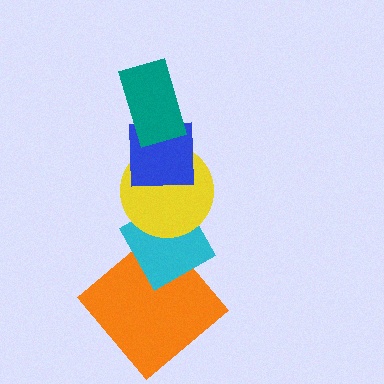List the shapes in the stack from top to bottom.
From top to bottom: the teal rectangle, the blue square, the yellow circle, the cyan diamond, the orange diamond.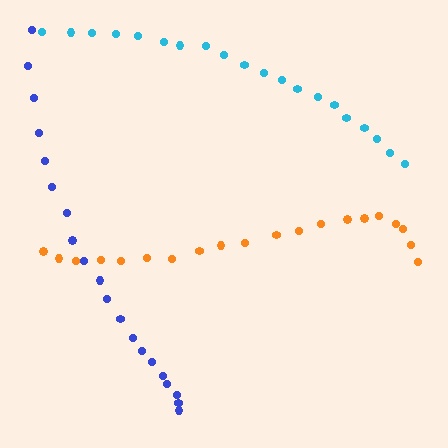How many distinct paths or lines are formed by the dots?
There are 3 distinct paths.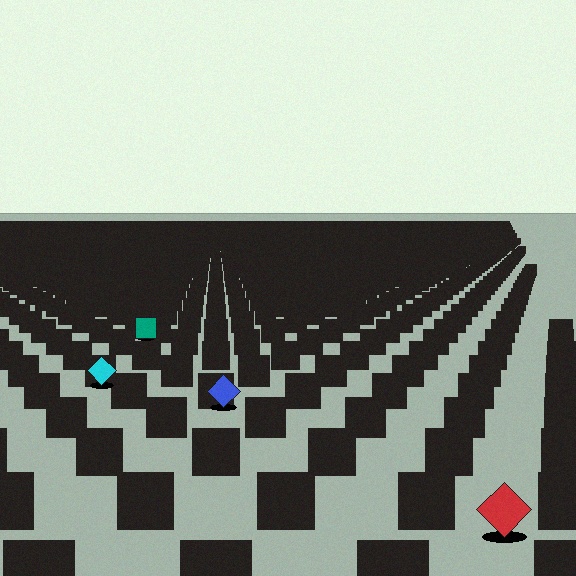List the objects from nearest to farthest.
From nearest to farthest: the red diamond, the blue diamond, the cyan diamond, the teal square.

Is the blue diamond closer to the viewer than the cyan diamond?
Yes. The blue diamond is closer — you can tell from the texture gradient: the ground texture is coarser near it.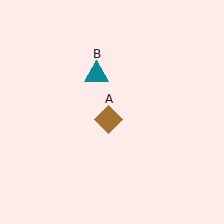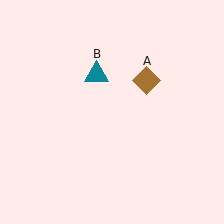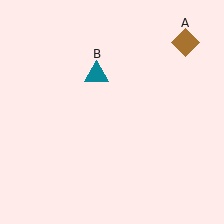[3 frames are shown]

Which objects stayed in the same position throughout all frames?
Teal triangle (object B) remained stationary.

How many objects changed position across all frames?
1 object changed position: brown diamond (object A).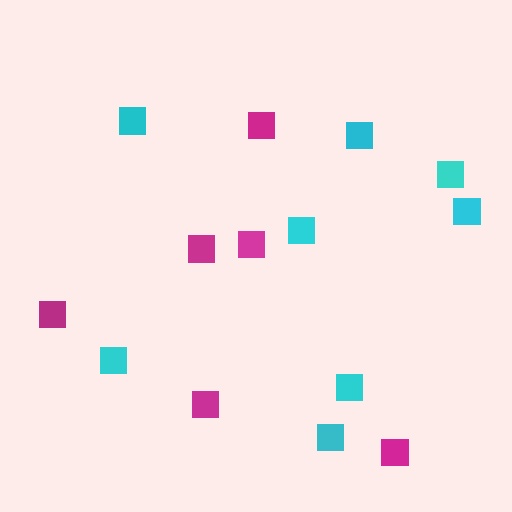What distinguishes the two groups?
There are 2 groups: one group of cyan squares (8) and one group of magenta squares (6).